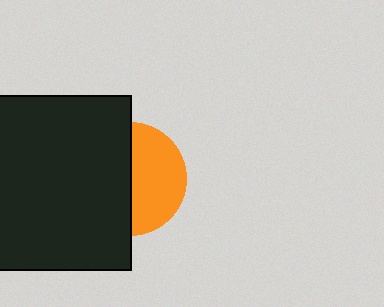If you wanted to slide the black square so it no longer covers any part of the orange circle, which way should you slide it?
Slide it left — that is the most direct way to separate the two shapes.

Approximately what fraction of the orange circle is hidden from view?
Roughly 52% of the orange circle is hidden behind the black square.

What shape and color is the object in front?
The object in front is a black square.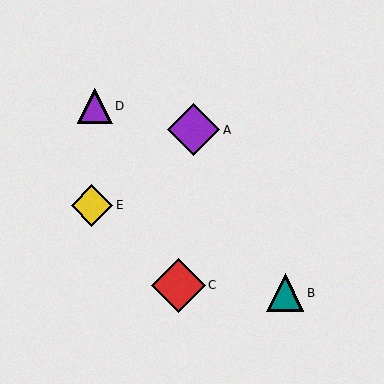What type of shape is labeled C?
Shape C is a red diamond.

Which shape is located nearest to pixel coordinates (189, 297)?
The red diamond (labeled C) at (178, 285) is nearest to that location.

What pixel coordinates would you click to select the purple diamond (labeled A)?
Click at (194, 130) to select the purple diamond A.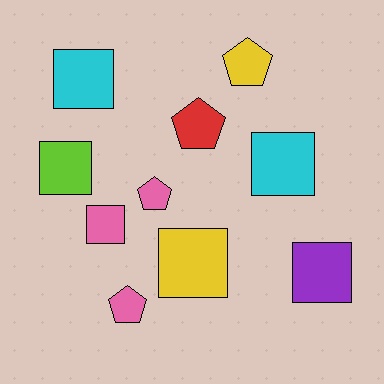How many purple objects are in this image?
There is 1 purple object.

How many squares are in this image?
There are 6 squares.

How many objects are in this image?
There are 10 objects.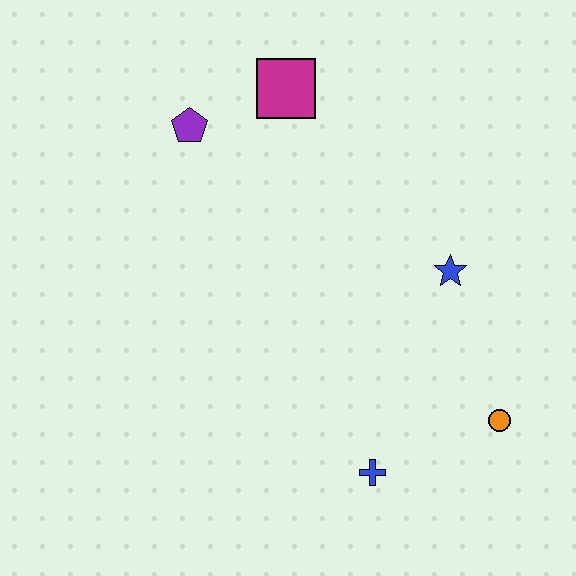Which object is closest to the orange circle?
The blue cross is closest to the orange circle.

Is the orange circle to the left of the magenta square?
No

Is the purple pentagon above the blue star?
Yes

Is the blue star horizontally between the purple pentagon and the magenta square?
No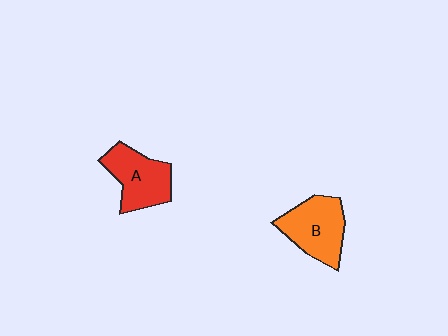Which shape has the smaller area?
Shape A (red).